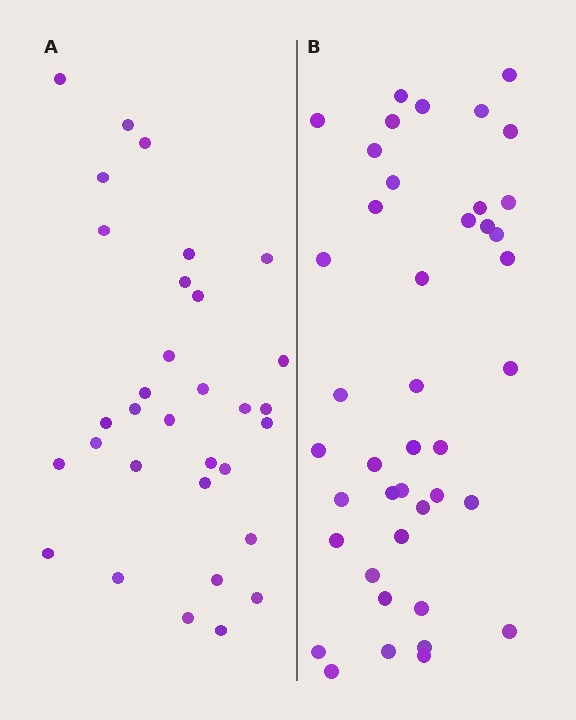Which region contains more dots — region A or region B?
Region B (the right region) has more dots.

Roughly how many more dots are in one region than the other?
Region B has roughly 10 or so more dots than region A.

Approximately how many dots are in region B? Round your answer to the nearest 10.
About 40 dots. (The exact count is 42, which rounds to 40.)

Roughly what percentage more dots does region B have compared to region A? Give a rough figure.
About 30% more.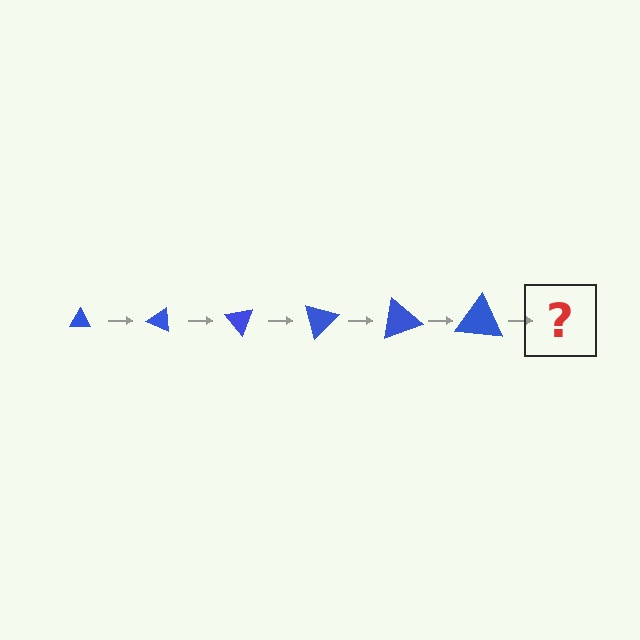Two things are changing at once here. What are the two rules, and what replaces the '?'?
The two rules are that the triangle grows larger each step and it rotates 25 degrees each step. The '?' should be a triangle, larger than the previous one and rotated 150 degrees from the start.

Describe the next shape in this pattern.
It should be a triangle, larger than the previous one and rotated 150 degrees from the start.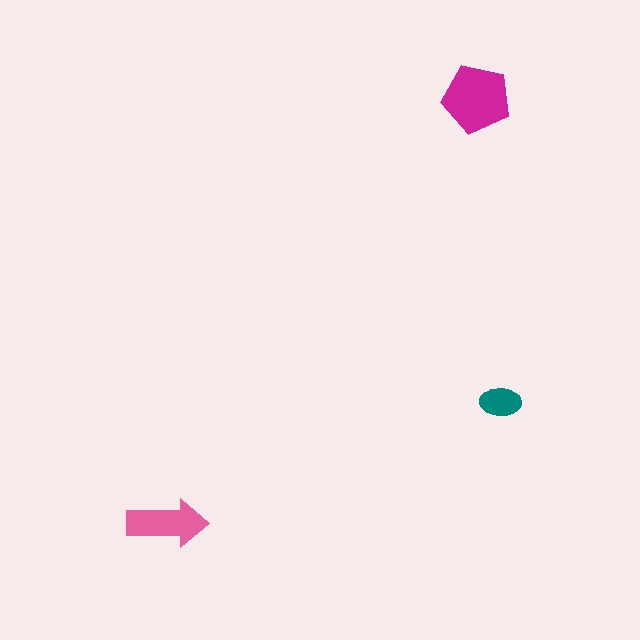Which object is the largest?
The magenta pentagon.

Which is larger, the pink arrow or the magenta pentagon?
The magenta pentagon.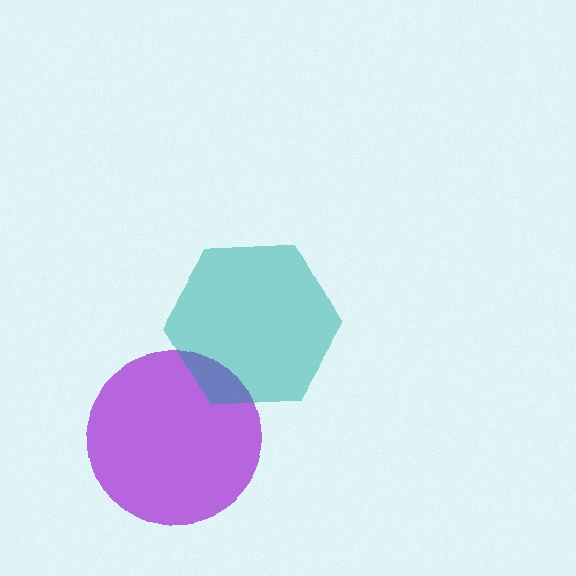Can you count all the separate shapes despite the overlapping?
Yes, there are 2 separate shapes.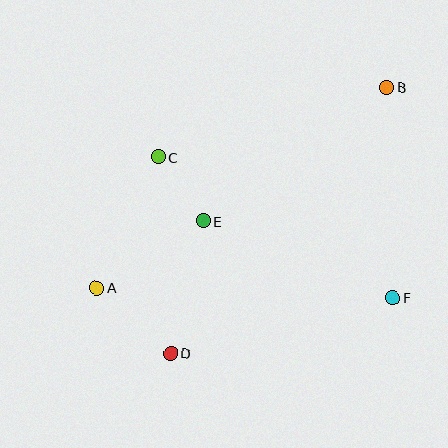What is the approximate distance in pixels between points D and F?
The distance between D and F is approximately 229 pixels.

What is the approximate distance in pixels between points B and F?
The distance between B and F is approximately 210 pixels.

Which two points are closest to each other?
Points C and E are closest to each other.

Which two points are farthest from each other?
Points A and B are farthest from each other.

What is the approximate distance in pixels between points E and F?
The distance between E and F is approximately 204 pixels.